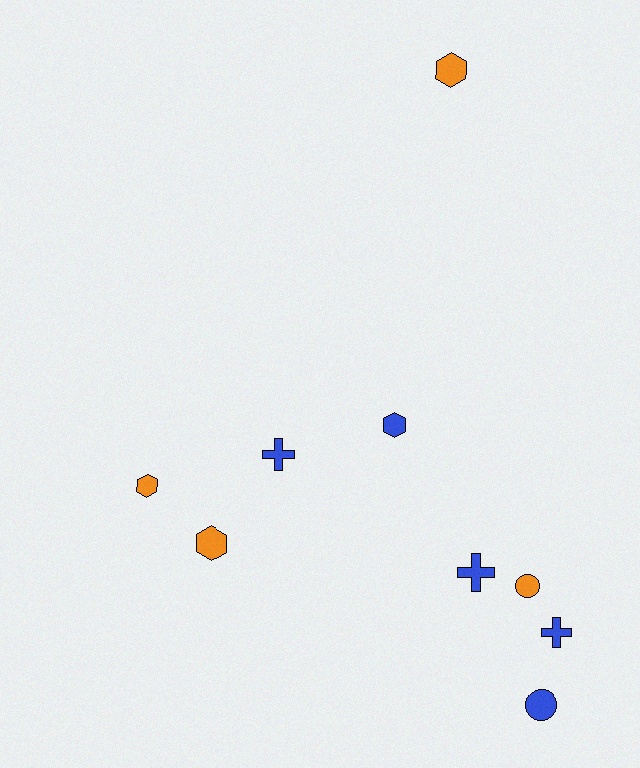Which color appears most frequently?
Blue, with 5 objects.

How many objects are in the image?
There are 9 objects.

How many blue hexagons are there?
There is 1 blue hexagon.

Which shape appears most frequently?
Hexagon, with 4 objects.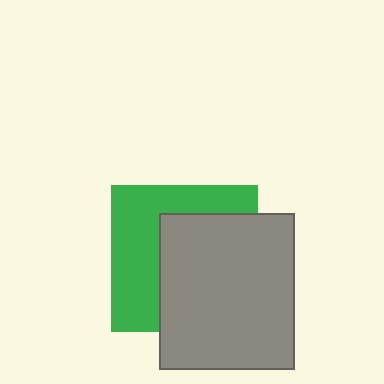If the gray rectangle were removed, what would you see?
You would see the complete green square.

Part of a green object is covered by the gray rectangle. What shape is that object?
It is a square.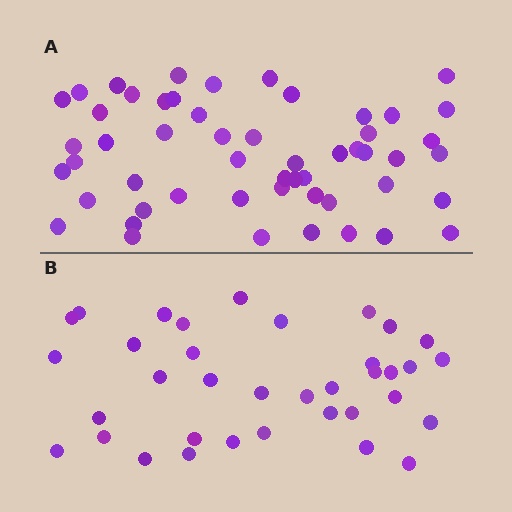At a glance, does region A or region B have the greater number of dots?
Region A (the top region) has more dots.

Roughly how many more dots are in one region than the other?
Region A has approximately 15 more dots than region B.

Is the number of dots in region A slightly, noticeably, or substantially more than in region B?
Region A has substantially more. The ratio is roughly 1.5 to 1.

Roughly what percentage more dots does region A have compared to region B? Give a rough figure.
About 45% more.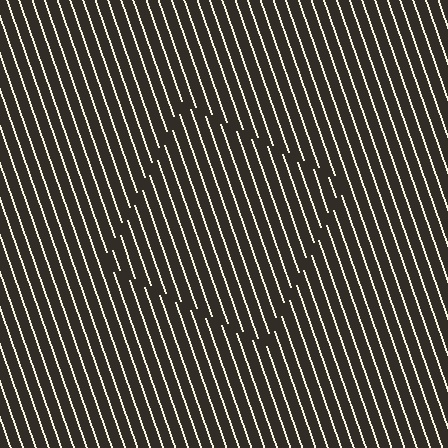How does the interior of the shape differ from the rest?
The interior of the shape contains the same grating, shifted by half a period — the contour is defined by the phase discontinuity where line-ends from the inner and outer gratings abut.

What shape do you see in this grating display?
An illusory square. The interior of the shape contains the same grating, shifted by half a period — the contour is defined by the phase discontinuity where line-ends from the inner and outer gratings abut.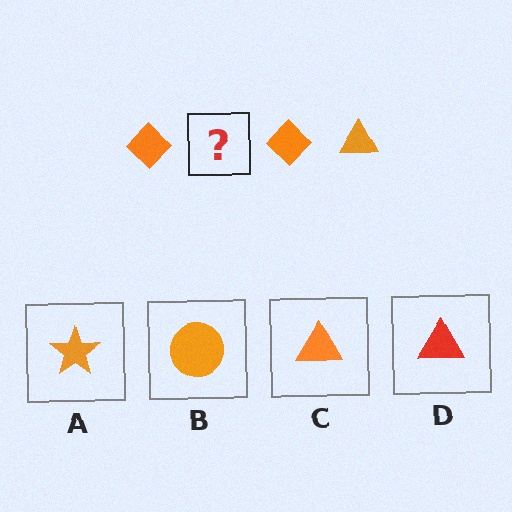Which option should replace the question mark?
Option C.